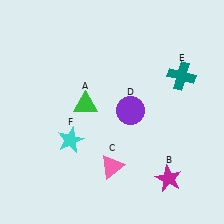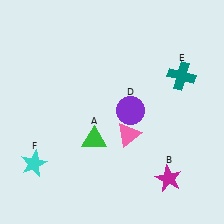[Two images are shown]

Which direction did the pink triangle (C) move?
The pink triangle (C) moved up.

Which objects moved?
The objects that moved are: the green triangle (A), the pink triangle (C), the cyan star (F).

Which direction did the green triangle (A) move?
The green triangle (A) moved down.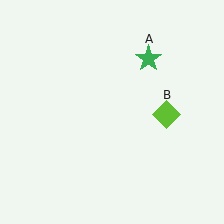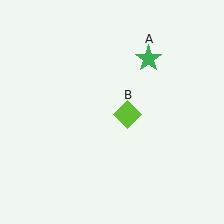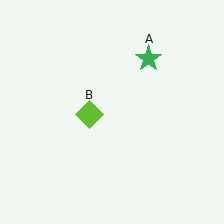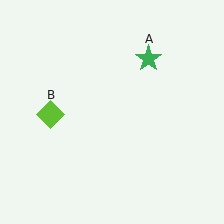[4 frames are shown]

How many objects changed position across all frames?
1 object changed position: lime diamond (object B).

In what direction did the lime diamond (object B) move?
The lime diamond (object B) moved left.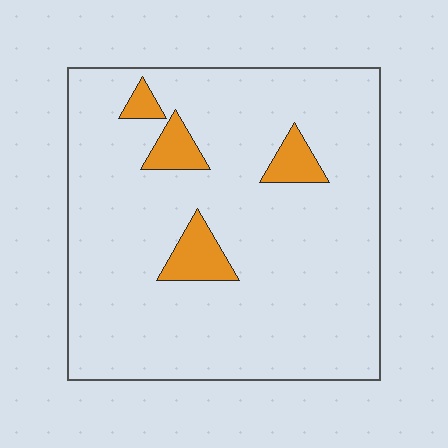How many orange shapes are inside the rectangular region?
4.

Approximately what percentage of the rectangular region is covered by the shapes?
Approximately 10%.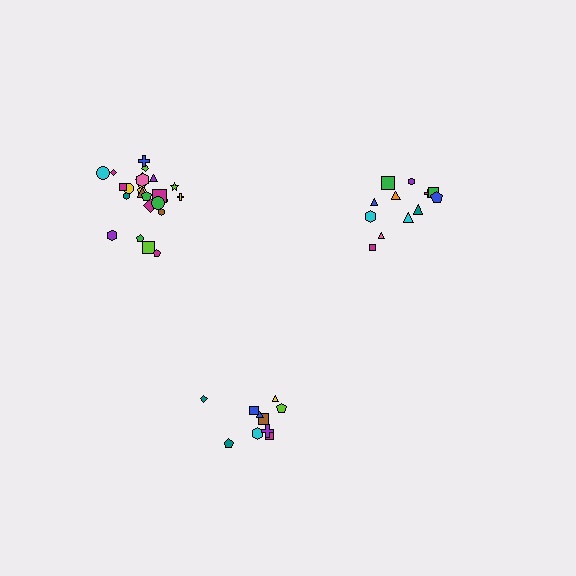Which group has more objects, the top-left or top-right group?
The top-left group.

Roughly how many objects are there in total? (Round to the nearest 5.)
Roughly 45 objects in total.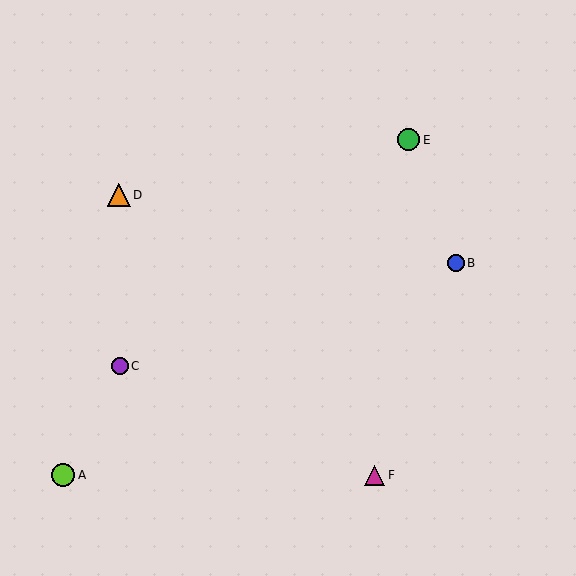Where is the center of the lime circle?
The center of the lime circle is at (63, 475).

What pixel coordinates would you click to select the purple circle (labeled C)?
Click at (120, 366) to select the purple circle C.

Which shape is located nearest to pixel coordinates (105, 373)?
The purple circle (labeled C) at (120, 366) is nearest to that location.